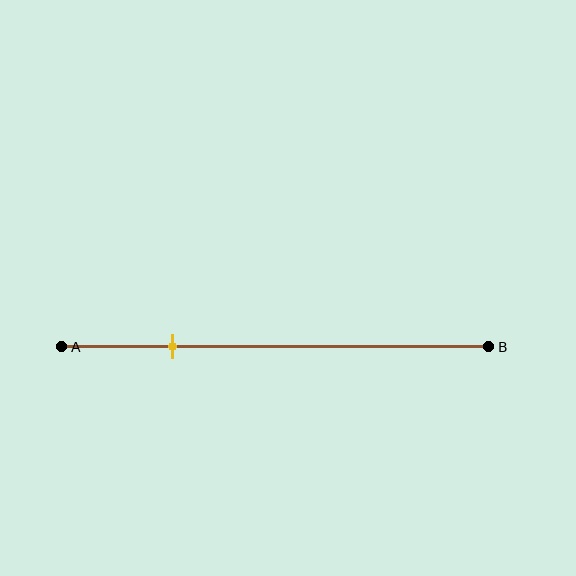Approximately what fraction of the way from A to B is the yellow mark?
The yellow mark is approximately 25% of the way from A to B.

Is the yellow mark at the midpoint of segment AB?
No, the mark is at about 25% from A, not at the 50% midpoint.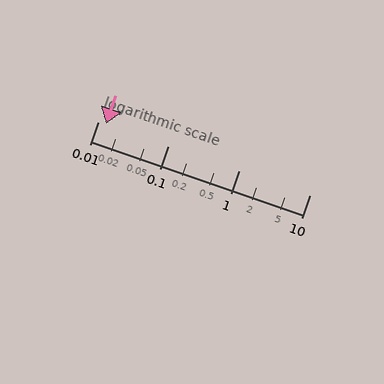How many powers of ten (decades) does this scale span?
The scale spans 3 decades, from 0.01 to 10.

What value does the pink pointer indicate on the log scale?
The pointer indicates approximately 0.013.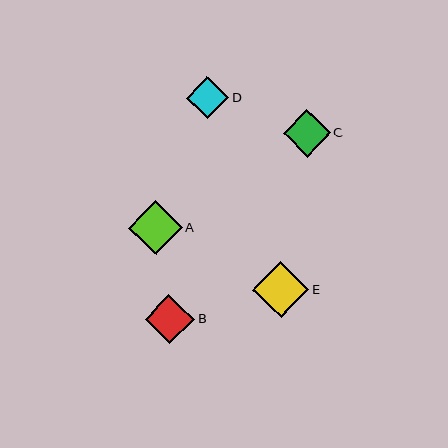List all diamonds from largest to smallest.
From largest to smallest: E, A, B, C, D.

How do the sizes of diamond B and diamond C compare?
Diamond B and diamond C are approximately the same size.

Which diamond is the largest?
Diamond E is the largest with a size of approximately 56 pixels.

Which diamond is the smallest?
Diamond D is the smallest with a size of approximately 43 pixels.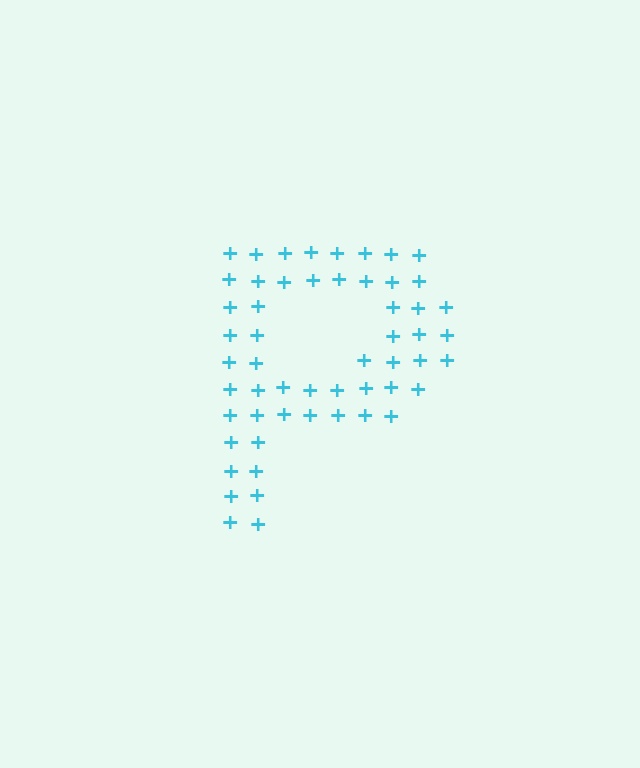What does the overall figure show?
The overall figure shows the letter P.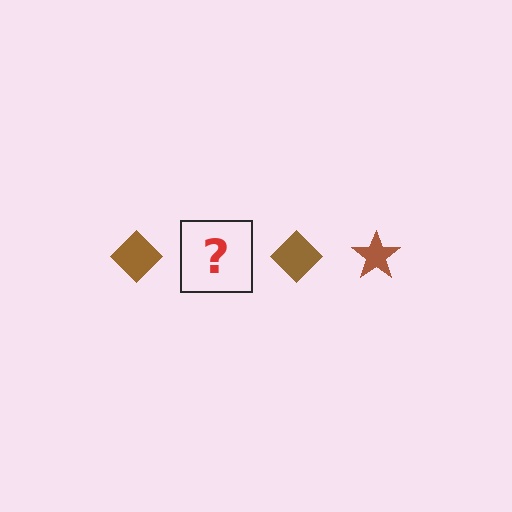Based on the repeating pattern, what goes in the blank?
The blank should be a brown star.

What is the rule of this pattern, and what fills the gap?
The rule is that the pattern cycles through diamond, star shapes in brown. The gap should be filled with a brown star.